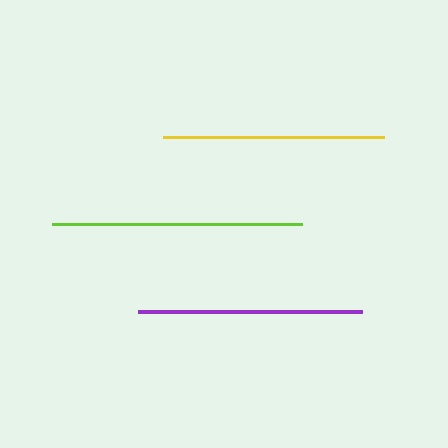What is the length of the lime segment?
The lime segment is approximately 250 pixels long.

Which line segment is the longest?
The lime line is the longest at approximately 250 pixels.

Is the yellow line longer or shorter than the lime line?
The lime line is longer than the yellow line.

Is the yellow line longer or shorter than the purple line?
The purple line is longer than the yellow line.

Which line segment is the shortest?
The yellow line is the shortest at approximately 220 pixels.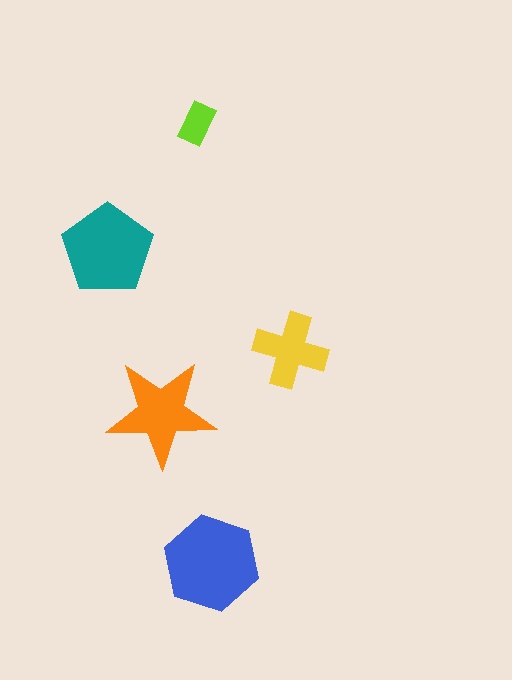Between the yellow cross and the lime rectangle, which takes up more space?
The yellow cross.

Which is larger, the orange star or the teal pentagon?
The teal pentagon.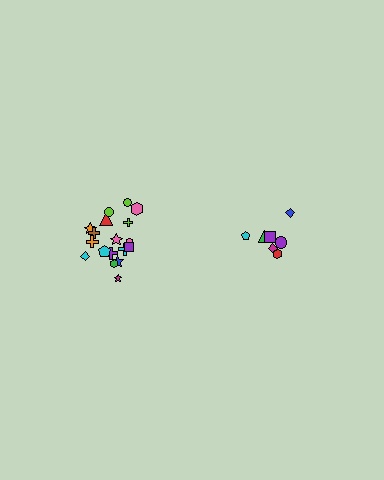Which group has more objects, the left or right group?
The left group.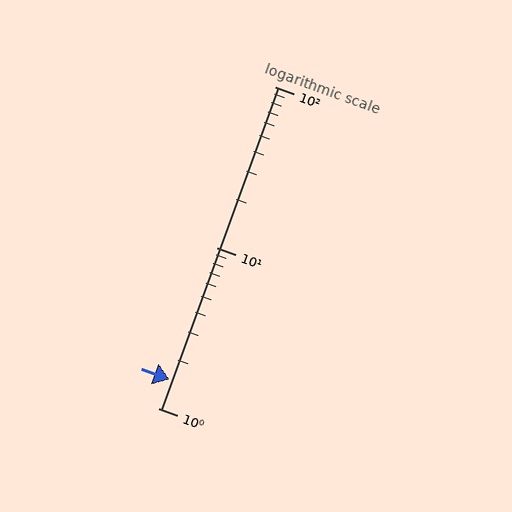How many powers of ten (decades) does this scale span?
The scale spans 2 decades, from 1 to 100.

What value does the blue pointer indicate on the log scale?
The pointer indicates approximately 1.5.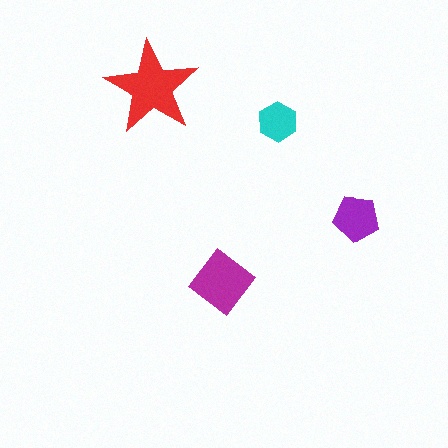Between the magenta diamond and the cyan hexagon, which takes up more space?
The magenta diamond.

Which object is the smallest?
The cyan hexagon.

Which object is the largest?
The red star.